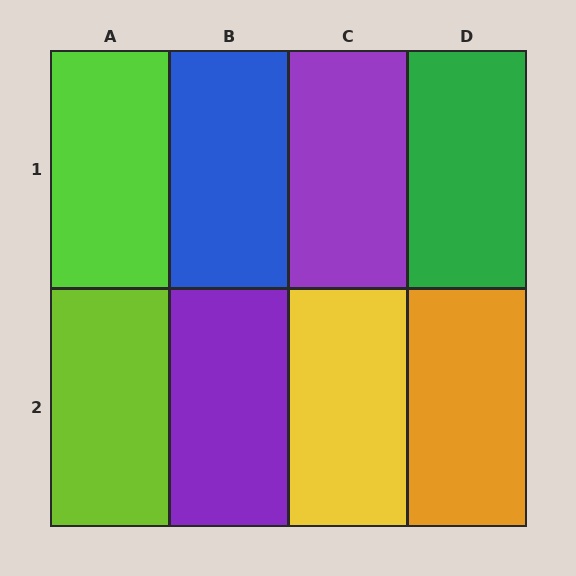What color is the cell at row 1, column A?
Lime.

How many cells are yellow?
1 cell is yellow.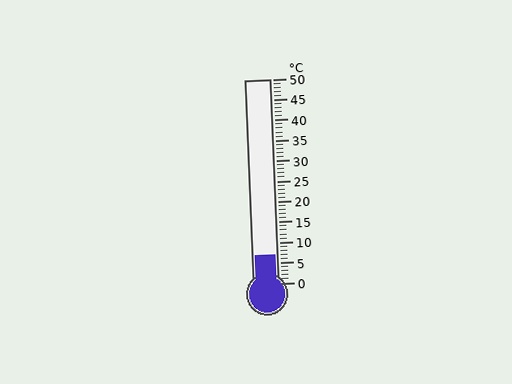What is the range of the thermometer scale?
The thermometer scale ranges from 0°C to 50°C.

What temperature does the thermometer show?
The thermometer shows approximately 7°C.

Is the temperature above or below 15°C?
The temperature is below 15°C.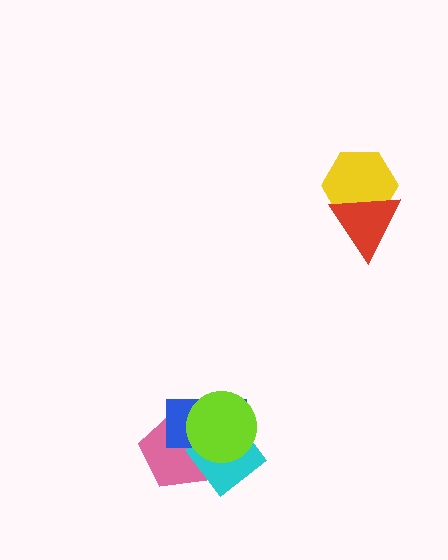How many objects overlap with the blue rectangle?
3 objects overlap with the blue rectangle.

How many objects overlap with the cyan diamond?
3 objects overlap with the cyan diamond.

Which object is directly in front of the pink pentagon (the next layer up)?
The cyan diamond is directly in front of the pink pentagon.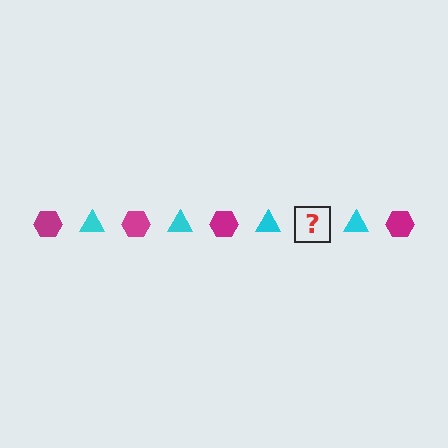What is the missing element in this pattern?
The missing element is a magenta hexagon.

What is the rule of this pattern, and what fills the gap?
The rule is that the pattern alternates between magenta hexagon and cyan triangle. The gap should be filled with a magenta hexagon.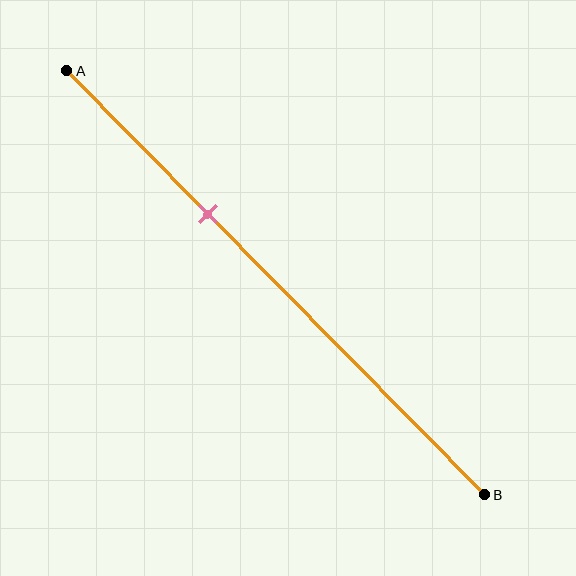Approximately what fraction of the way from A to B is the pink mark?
The pink mark is approximately 35% of the way from A to B.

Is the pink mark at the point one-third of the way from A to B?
Yes, the mark is approximately at the one-third point.